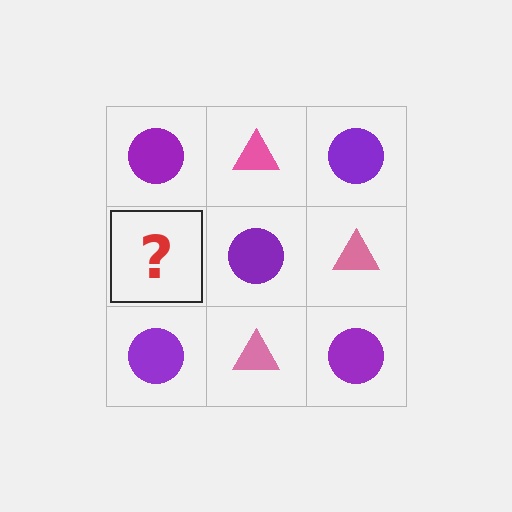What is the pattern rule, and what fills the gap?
The rule is that it alternates purple circle and pink triangle in a checkerboard pattern. The gap should be filled with a pink triangle.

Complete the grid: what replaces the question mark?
The question mark should be replaced with a pink triangle.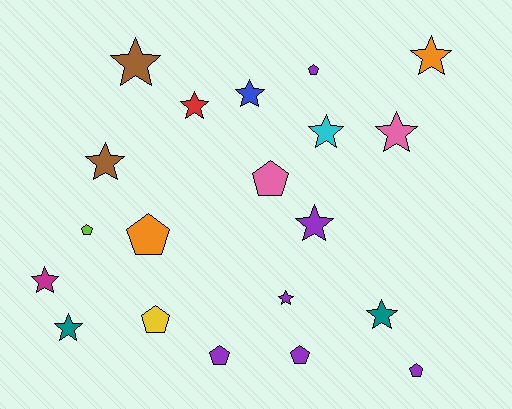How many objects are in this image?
There are 20 objects.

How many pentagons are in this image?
There are 8 pentagons.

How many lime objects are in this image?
There is 1 lime object.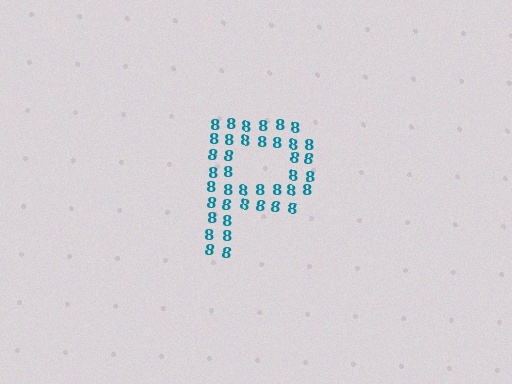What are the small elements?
The small elements are digit 8's.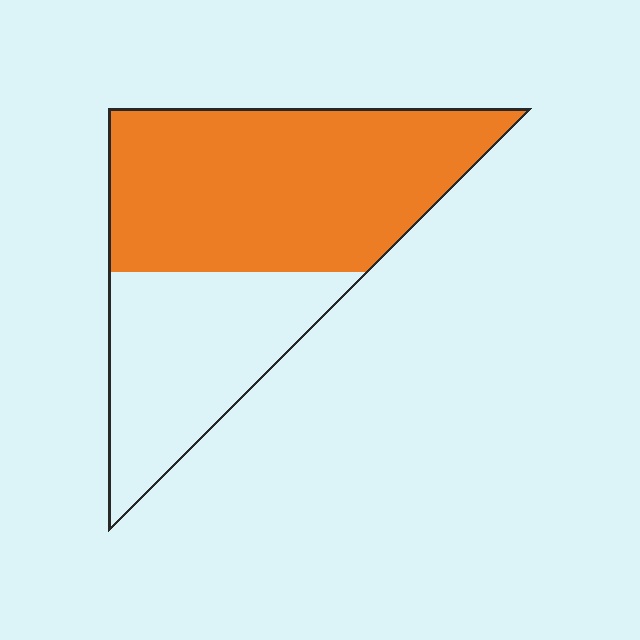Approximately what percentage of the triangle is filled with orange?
Approximately 60%.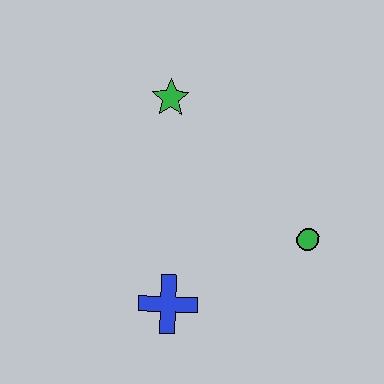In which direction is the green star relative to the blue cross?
The green star is above the blue cross.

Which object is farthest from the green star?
The blue cross is farthest from the green star.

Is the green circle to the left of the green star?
No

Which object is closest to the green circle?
The blue cross is closest to the green circle.